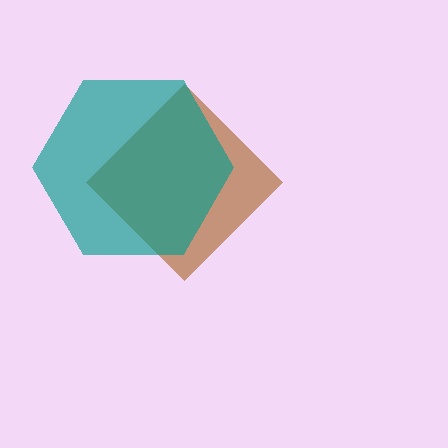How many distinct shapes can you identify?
There are 2 distinct shapes: a brown diamond, a teal hexagon.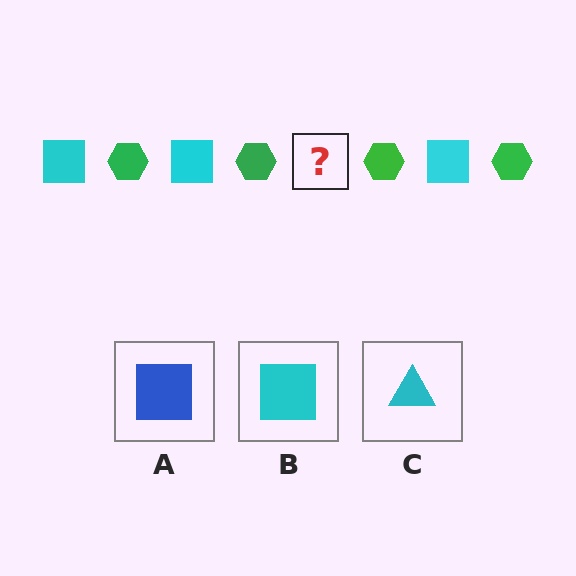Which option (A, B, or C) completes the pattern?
B.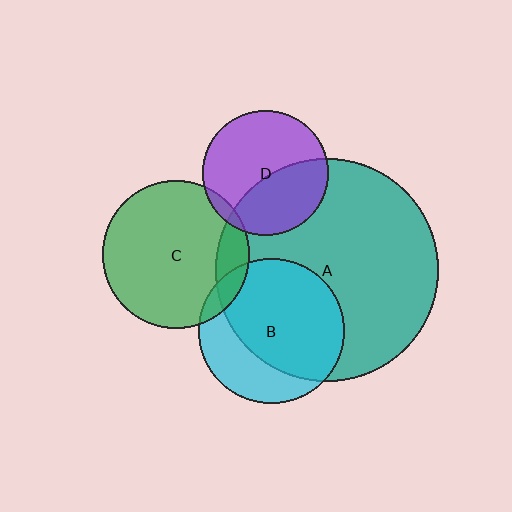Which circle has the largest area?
Circle A (teal).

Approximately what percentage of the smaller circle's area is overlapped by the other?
Approximately 10%.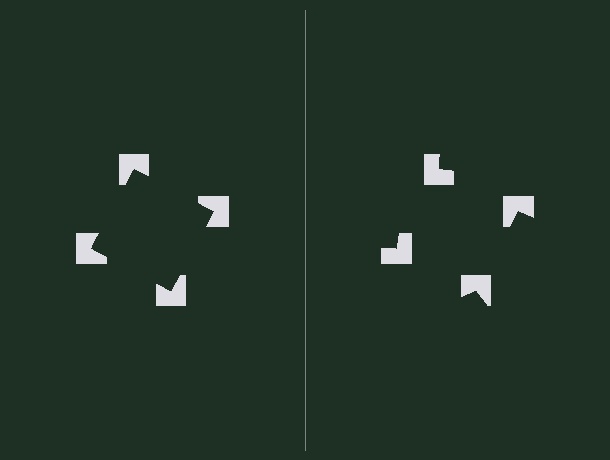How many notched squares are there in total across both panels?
8 — 4 on each side.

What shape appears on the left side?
An illusory square.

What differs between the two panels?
The notched squares are positioned identically on both sides; only the wedge orientations differ. On the left they align to a square; on the right they are misaligned.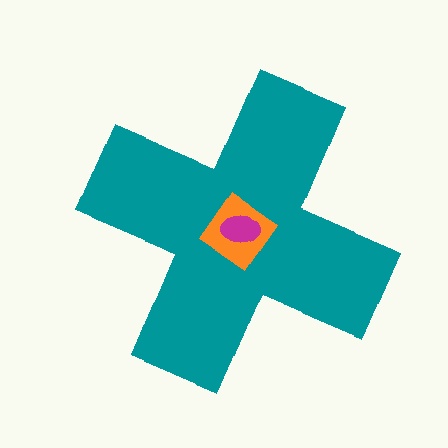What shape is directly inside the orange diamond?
The magenta ellipse.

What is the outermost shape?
The teal cross.